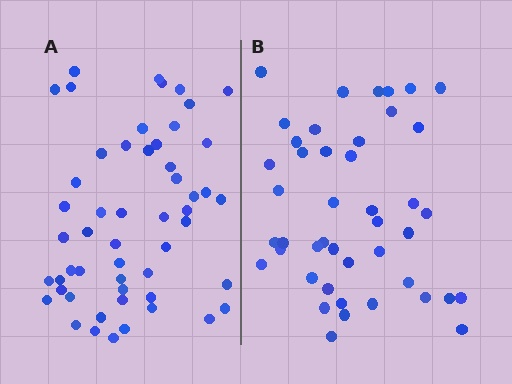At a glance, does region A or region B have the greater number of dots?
Region A (the left region) has more dots.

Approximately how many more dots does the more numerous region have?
Region A has roughly 8 or so more dots than region B.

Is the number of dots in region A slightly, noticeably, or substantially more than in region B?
Region A has only slightly more — the two regions are fairly close. The ratio is roughly 1.2 to 1.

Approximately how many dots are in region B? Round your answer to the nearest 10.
About 40 dots. (The exact count is 44, which rounds to 40.)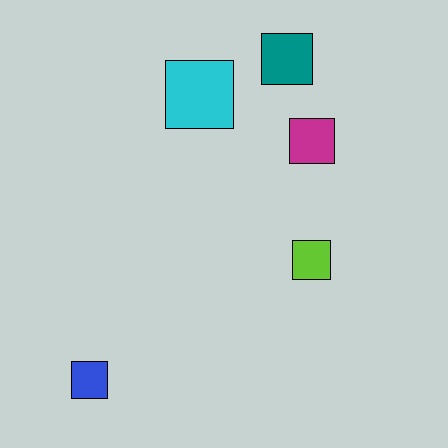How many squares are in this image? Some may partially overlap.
There are 5 squares.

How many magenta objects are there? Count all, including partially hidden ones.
There is 1 magenta object.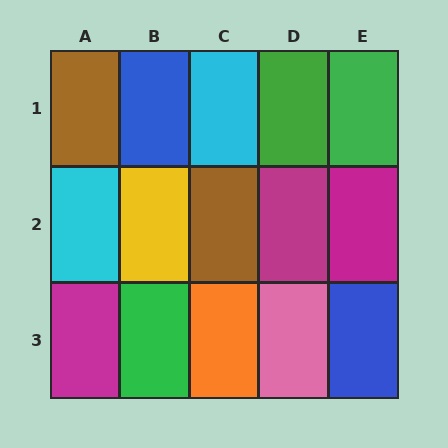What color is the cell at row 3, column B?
Green.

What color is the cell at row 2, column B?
Yellow.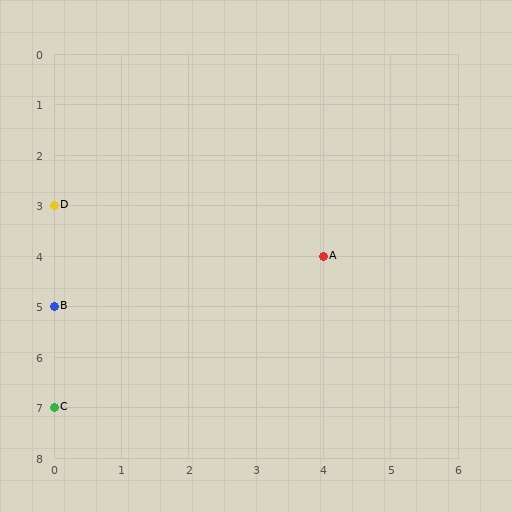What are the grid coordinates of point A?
Point A is at grid coordinates (4, 4).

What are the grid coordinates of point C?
Point C is at grid coordinates (0, 7).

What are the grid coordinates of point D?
Point D is at grid coordinates (0, 3).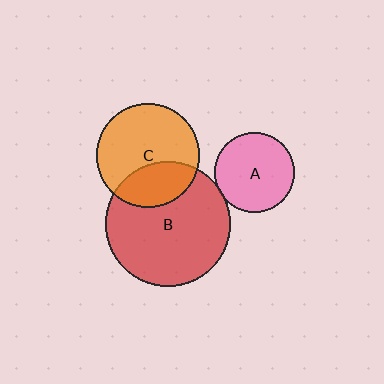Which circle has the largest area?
Circle B (red).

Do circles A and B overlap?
Yes.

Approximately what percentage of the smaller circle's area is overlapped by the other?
Approximately 5%.